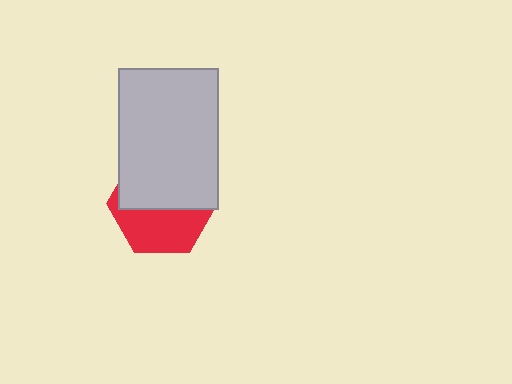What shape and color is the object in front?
The object in front is a light gray rectangle.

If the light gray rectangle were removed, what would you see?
You would see the complete red hexagon.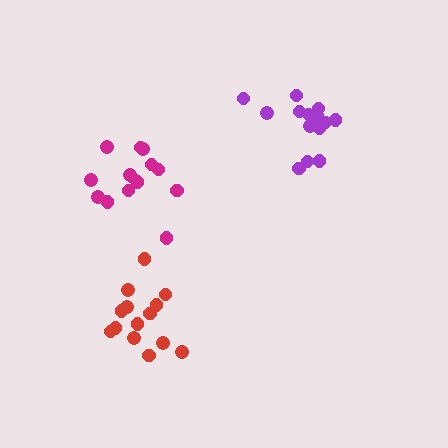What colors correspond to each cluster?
The clusters are colored: red, purple, magenta.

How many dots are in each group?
Group 1: 14 dots, Group 2: 14 dots, Group 3: 14 dots (42 total).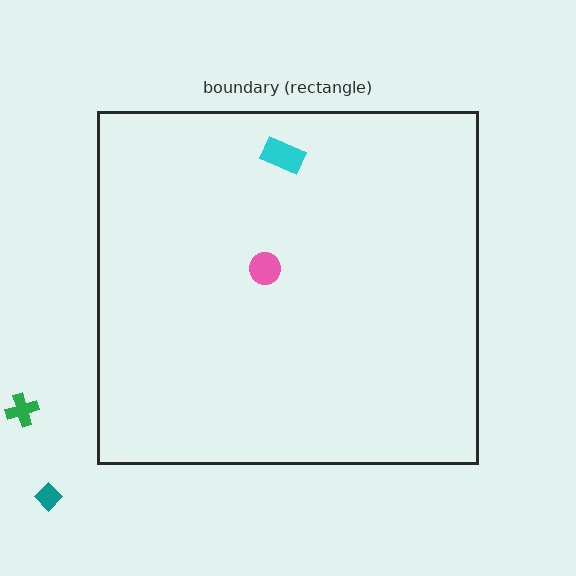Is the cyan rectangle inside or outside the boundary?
Inside.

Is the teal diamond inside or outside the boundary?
Outside.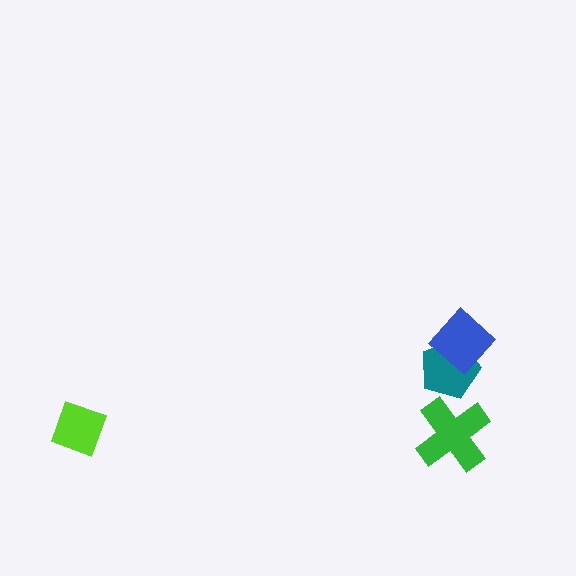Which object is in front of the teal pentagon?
The blue diamond is in front of the teal pentagon.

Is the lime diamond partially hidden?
No, no other shape covers it.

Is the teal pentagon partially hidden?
Yes, it is partially covered by another shape.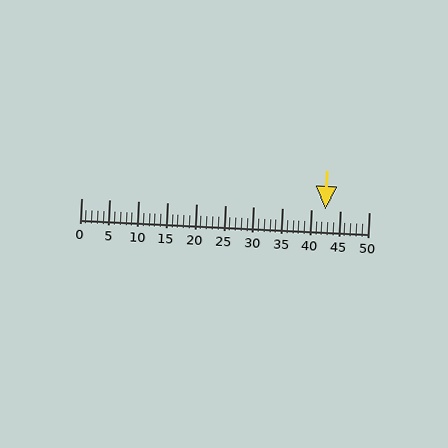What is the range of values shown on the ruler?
The ruler shows values from 0 to 50.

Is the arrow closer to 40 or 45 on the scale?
The arrow is closer to 45.